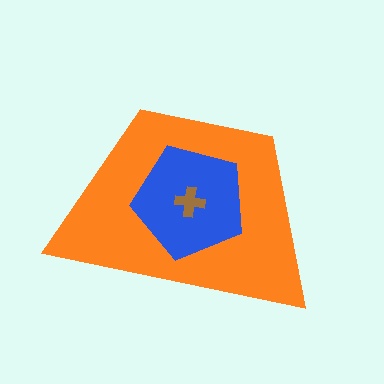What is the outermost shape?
The orange trapezoid.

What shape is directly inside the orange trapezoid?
The blue pentagon.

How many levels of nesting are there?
3.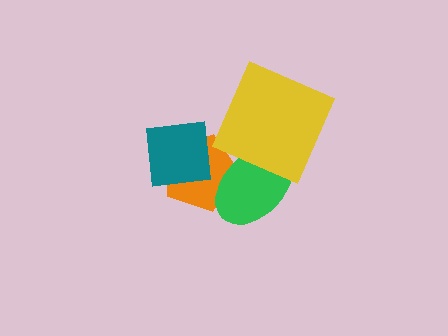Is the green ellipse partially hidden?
Yes, it is partially covered by another shape.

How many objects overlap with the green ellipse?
2 objects overlap with the green ellipse.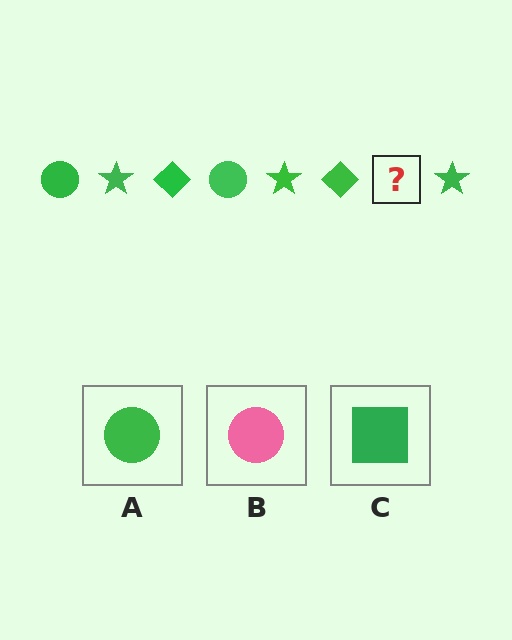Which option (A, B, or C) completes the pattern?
A.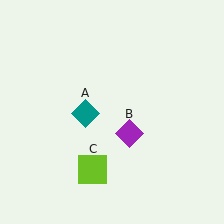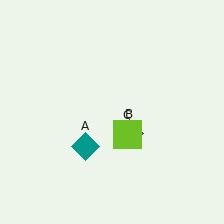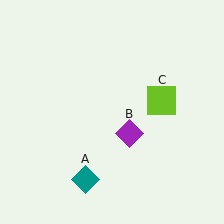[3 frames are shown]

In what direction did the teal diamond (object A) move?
The teal diamond (object A) moved down.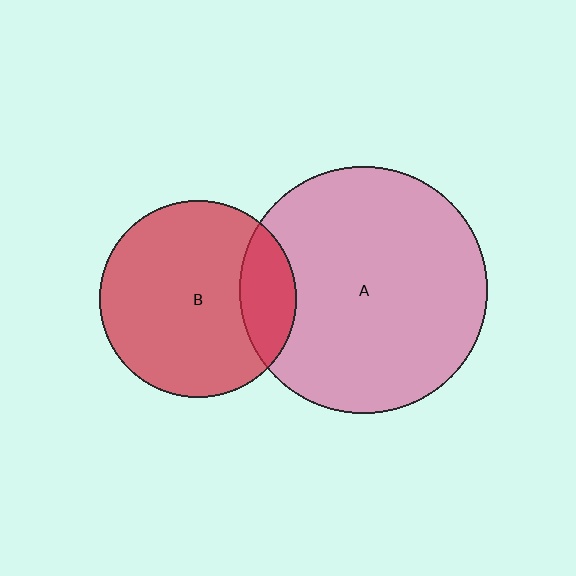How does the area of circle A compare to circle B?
Approximately 1.6 times.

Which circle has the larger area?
Circle A (pink).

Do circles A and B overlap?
Yes.